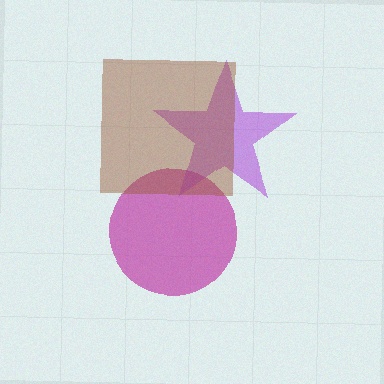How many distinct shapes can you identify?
There are 3 distinct shapes: a magenta circle, a purple star, a brown square.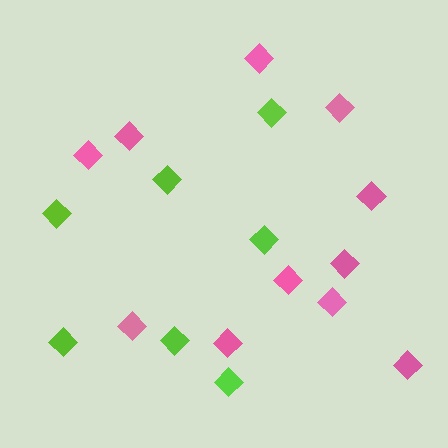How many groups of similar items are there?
There are 2 groups: one group of pink diamonds (11) and one group of lime diamonds (7).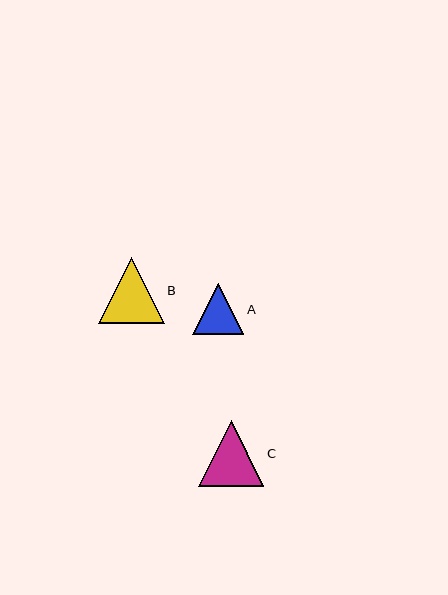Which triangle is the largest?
Triangle B is the largest with a size of approximately 66 pixels.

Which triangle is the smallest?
Triangle A is the smallest with a size of approximately 51 pixels.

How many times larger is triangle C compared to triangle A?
Triangle C is approximately 1.3 times the size of triangle A.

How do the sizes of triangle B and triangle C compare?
Triangle B and triangle C are approximately the same size.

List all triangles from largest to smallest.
From largest to smallest: B, C, A.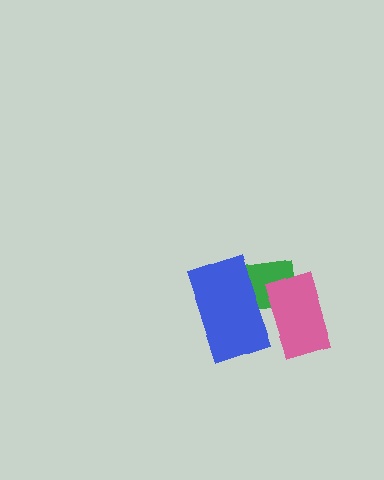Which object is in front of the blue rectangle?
The pink rectangle is in front of the blue rectangle.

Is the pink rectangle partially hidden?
No, no other shape covers it.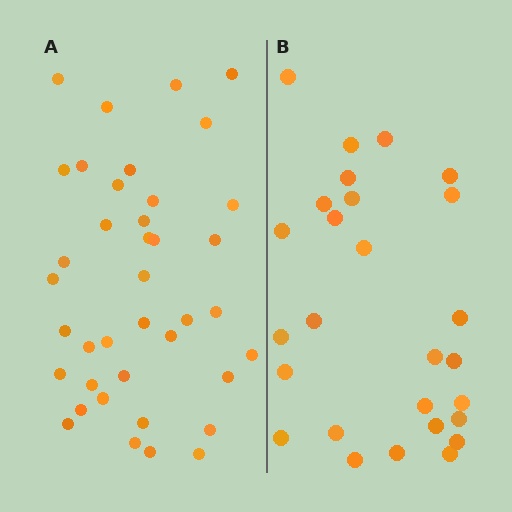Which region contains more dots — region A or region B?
Region A (the left region) has more dots.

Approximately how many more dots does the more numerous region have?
Region A has roughly 12 or so more dots than region B.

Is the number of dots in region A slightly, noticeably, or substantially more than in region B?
Region A has noticeably more, but not dramatically so. The ratio is roughly 1.4 to 1.